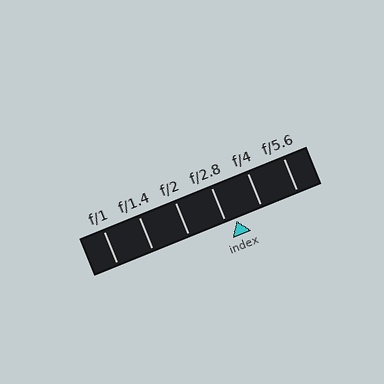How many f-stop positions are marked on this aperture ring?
There are 6 f-stop positions marked.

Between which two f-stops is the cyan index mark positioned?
The index mark is between f/2.8 and f/4.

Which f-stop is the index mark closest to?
The index mark is closest to f/2.8.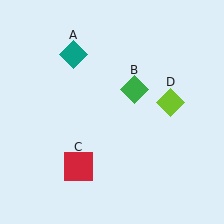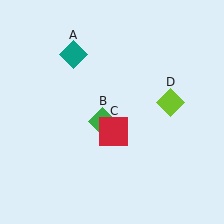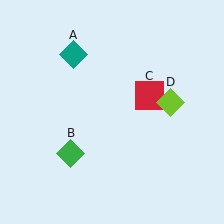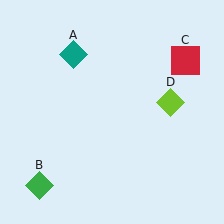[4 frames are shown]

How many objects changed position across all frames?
2 objects changed position: green diamond (object B), red square (object C).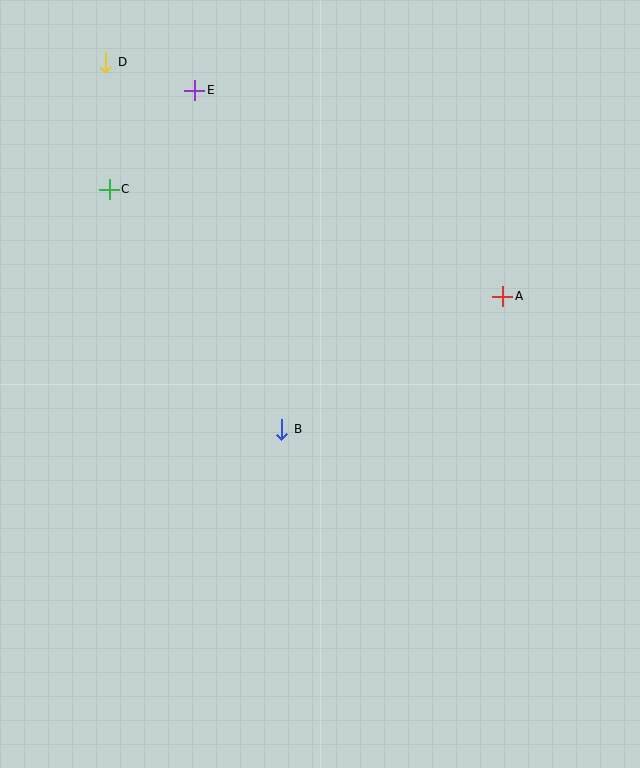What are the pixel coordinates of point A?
Point A is at (503, 296).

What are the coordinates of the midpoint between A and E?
The midpoint between A and E is at (349, 193).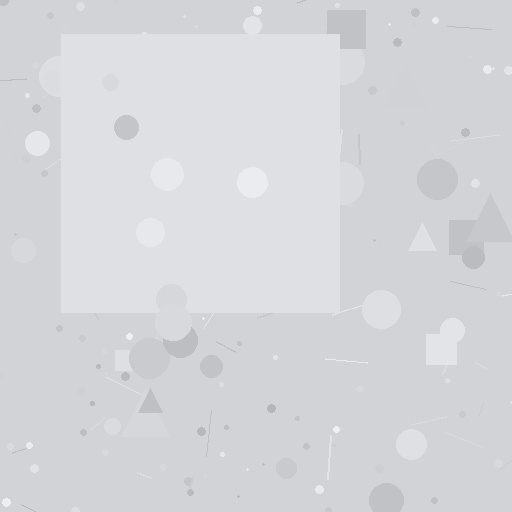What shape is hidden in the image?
A square is hidden in the image.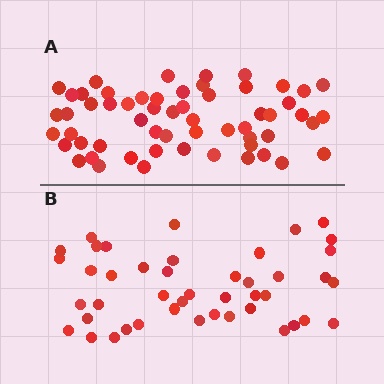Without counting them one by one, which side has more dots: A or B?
Region A (the top region) has more dots.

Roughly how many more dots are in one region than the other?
Region A has approximately 15 more dots than region B.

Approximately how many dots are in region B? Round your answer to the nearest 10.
About 40 dots. (The exact count is 44, which rounds to 40.)